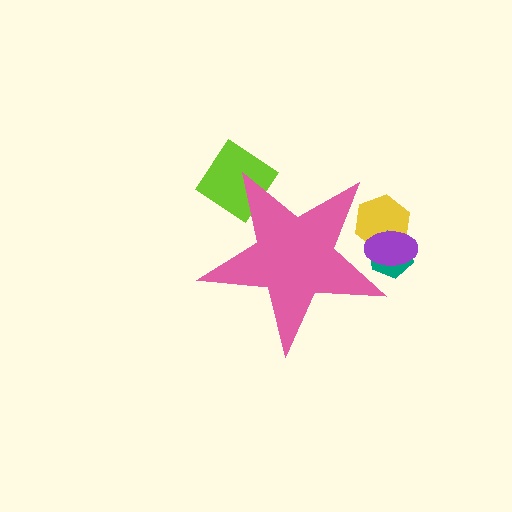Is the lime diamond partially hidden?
Yes, the lime diamond is partially hidden behind the pink star.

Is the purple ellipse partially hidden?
Yes, the purple ellipse is partially hidden behind the pink star.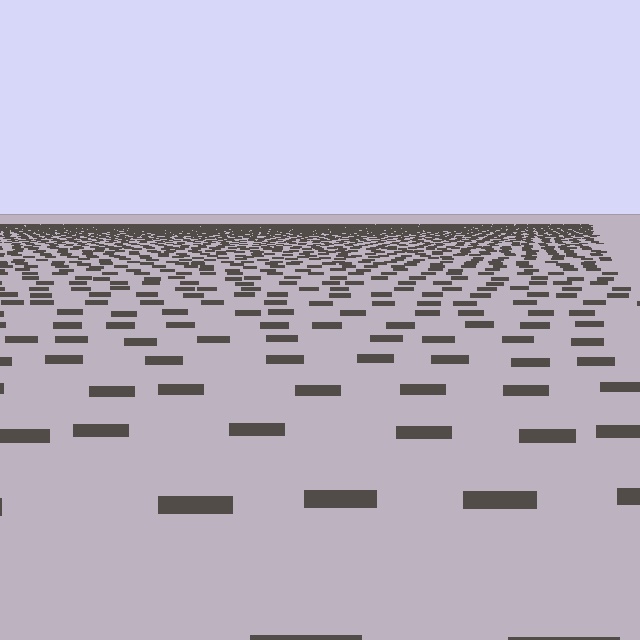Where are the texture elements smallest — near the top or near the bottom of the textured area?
Near the top.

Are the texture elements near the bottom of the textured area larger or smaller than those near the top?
Larger. Near the bottom, elements are closer to the viewer and appear at a bigger on-screen size.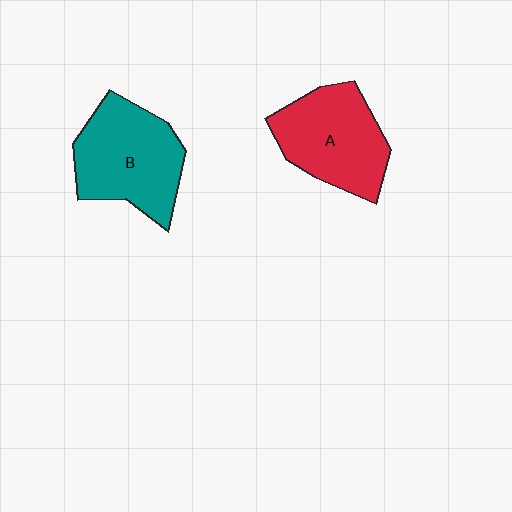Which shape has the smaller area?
Shape A (red).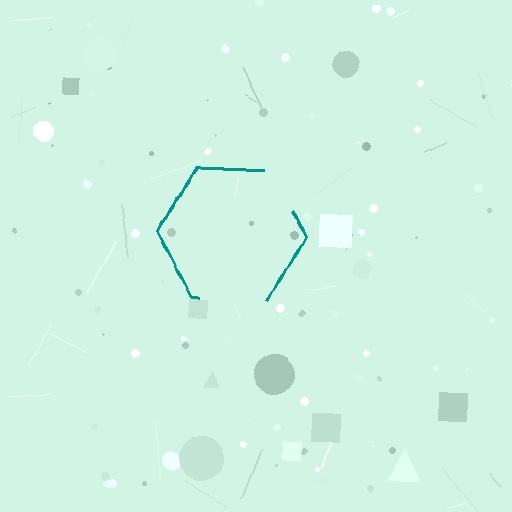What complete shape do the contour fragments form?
The contour fragments form a hexagon.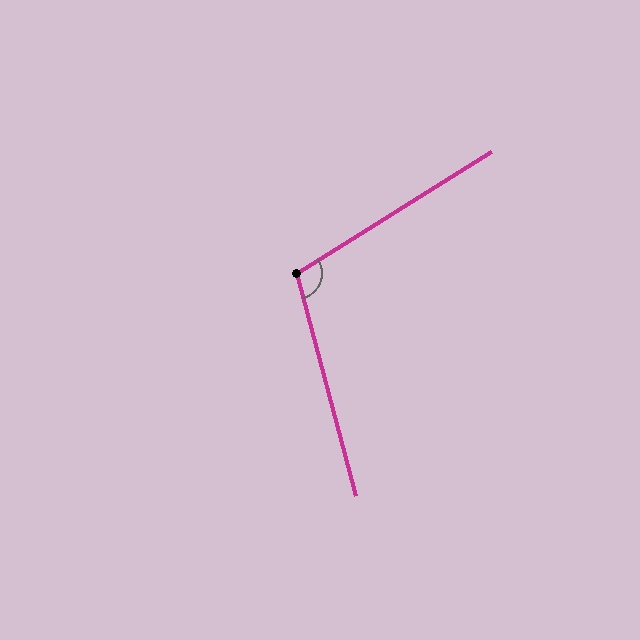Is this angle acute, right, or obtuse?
It is obtuse.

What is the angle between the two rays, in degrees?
Approximately 107 degrees.